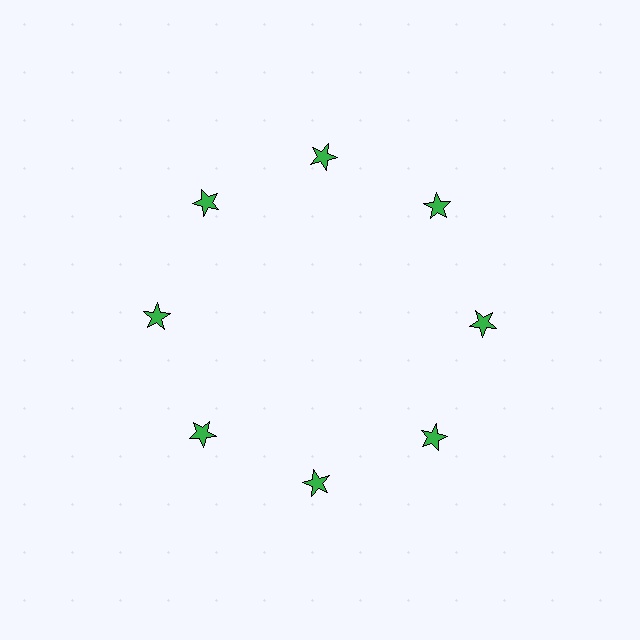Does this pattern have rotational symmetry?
Yes, this pattern has 8-fold rotational symmetry. It looks the same after rotating 45 degrees around the center.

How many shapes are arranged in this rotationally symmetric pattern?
There are 8 shapes, arranged in 8 groups of 1.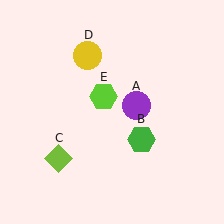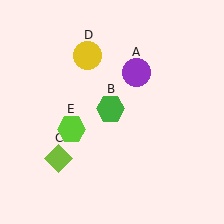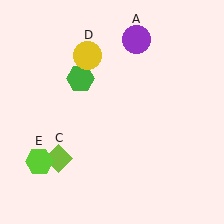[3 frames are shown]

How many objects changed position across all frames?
3 objects changed position: purple circle (object A), green hexagon (object B), lime hexagon (object E).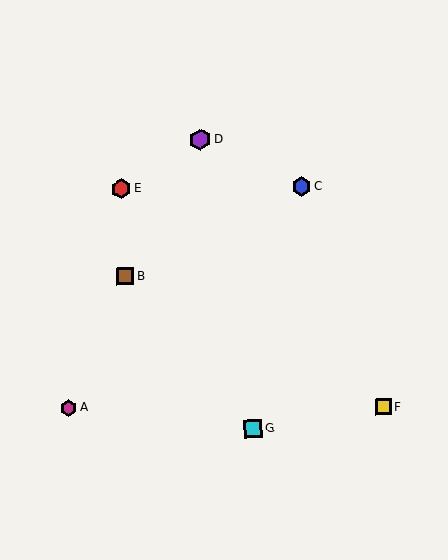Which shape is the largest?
The purple hexagon (labeled D) is the largest.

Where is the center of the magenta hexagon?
The center of the magenta hexagon is at (68, 408).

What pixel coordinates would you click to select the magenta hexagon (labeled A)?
Click at (68, 408) to select the magenta hexagon A.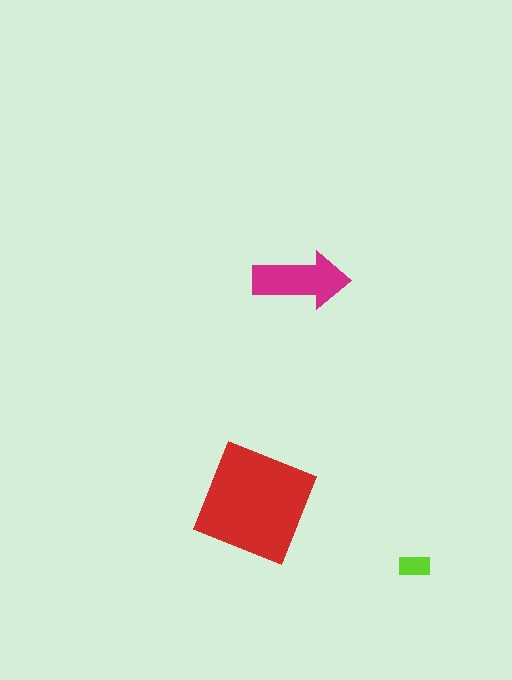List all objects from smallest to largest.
The lime rectangle, the magenta arrow, the red square.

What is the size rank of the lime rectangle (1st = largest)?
3rd.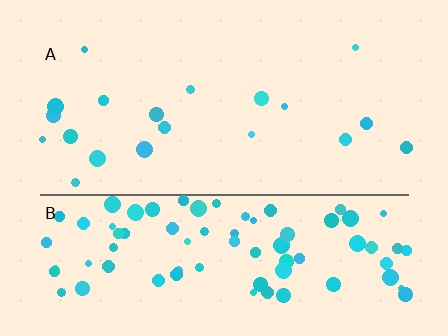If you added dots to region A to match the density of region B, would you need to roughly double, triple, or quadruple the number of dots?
Approximately quadruple.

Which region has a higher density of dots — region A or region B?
B (the bottom).